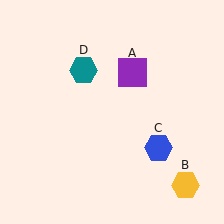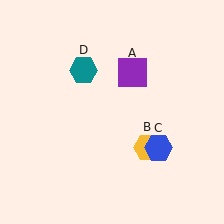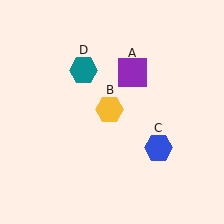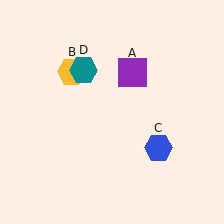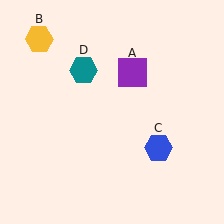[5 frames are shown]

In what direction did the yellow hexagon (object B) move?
The yellow hexagon (object B) moved up and to the left.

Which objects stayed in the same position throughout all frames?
Purple square (object A) and blue hexagon (object C) and teal hexagon (object D) remained stationary.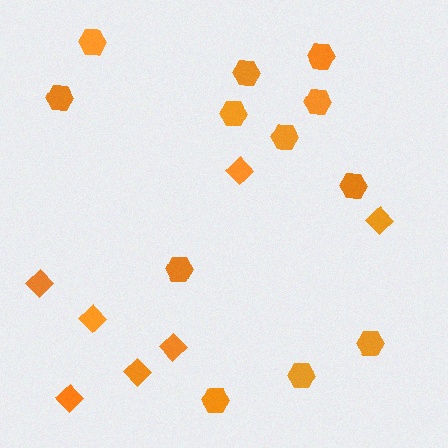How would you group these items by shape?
There are 2 groups: one group of hexagons (12) and one group of diamonds (7).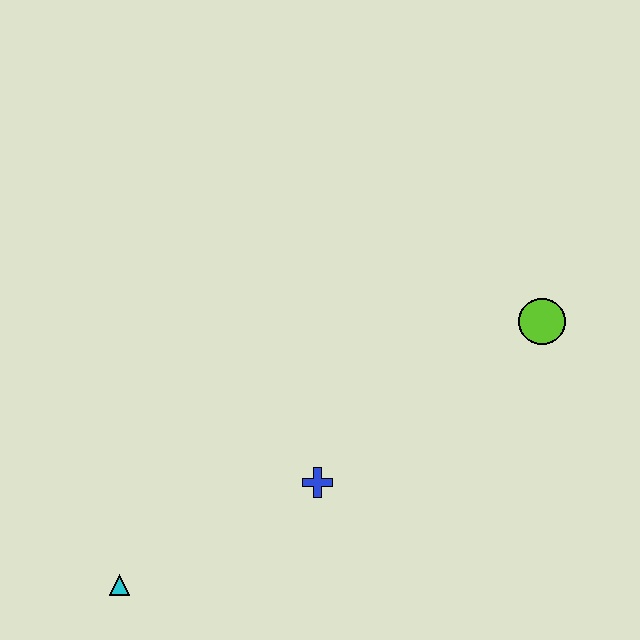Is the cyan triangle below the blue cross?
Yes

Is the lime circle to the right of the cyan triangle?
Yes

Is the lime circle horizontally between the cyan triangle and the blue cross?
No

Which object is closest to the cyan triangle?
The blue cross is closest to the cyan triangle.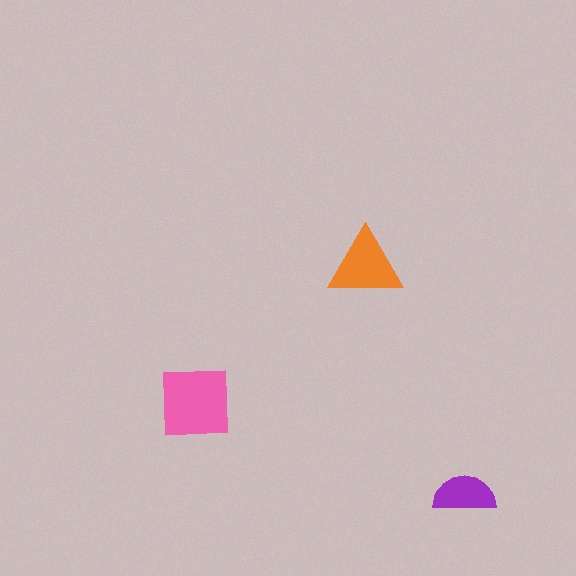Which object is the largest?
The pink square.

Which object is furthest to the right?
The purple semicircle is rightmost.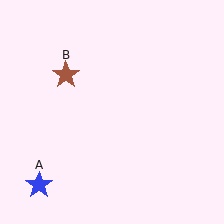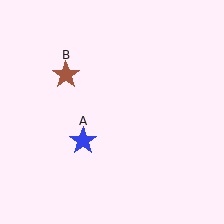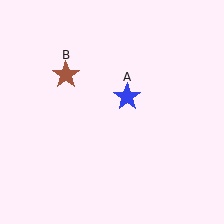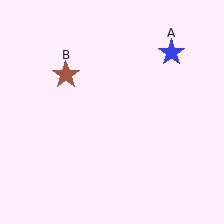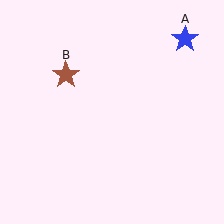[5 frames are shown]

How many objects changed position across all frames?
1 object changed position: blue star (object A).